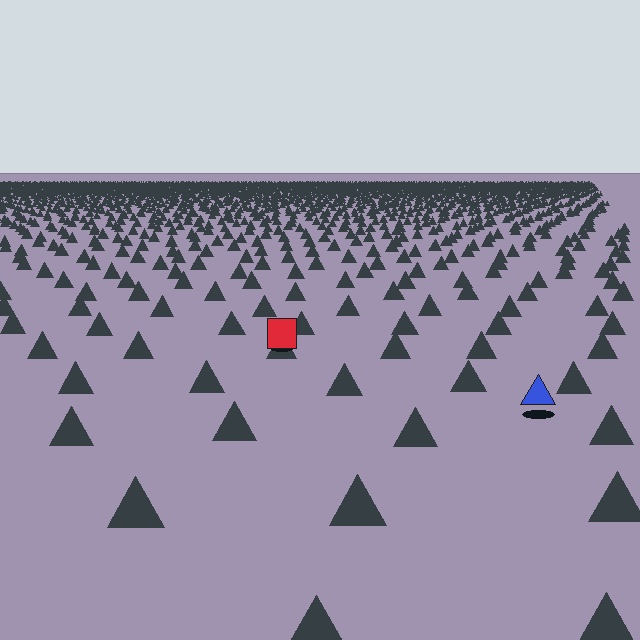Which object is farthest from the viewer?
The red square is farthest from the viewer. It appears smaller and the ground texture around it is denser.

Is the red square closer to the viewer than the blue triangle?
No. The blue triangle is closer — you can tell from the texture gradient: the ground texture is coarser near it.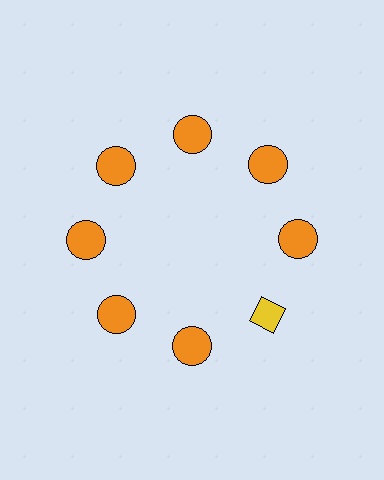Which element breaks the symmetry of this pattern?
The yellow diamond at roughly the 4 o'clock position breaks the symmetry. All other shapes are orange circles.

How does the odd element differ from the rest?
It differs in both color (yellow instead of orange) and shape (diamond instead of circle).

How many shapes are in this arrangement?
There are 8 shapes arranged in a ring pattern.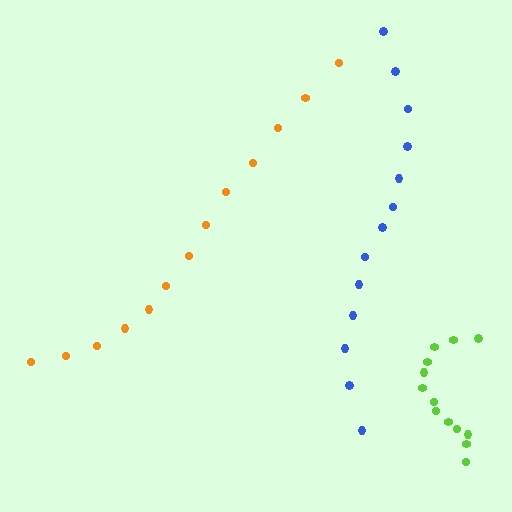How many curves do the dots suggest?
There are 3 distinct paths.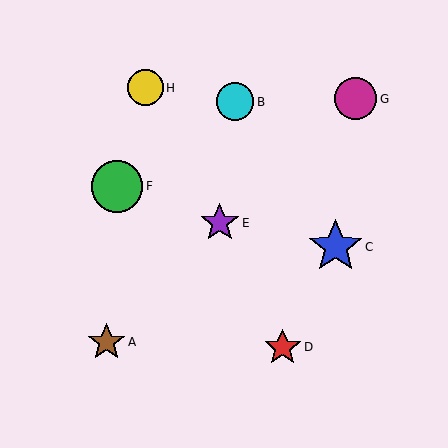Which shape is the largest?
The blue star (labeled C) is the largest.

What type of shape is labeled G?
Shape G is a magenta circle.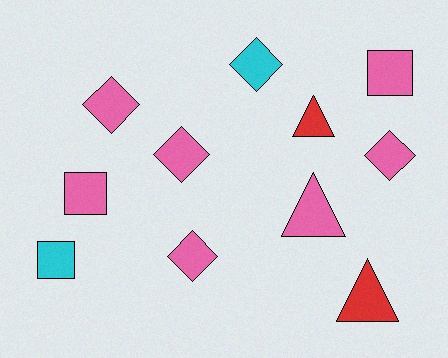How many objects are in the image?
There are 11 objects.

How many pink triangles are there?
There is 1 pink triangle.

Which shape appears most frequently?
Diamond, with 5 objects.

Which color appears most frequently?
Pink, with 7 objects.